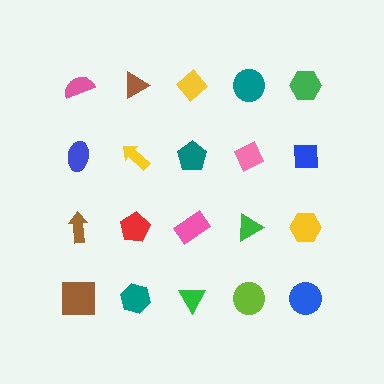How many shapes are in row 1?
5 shapes.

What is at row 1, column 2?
A brown triangle.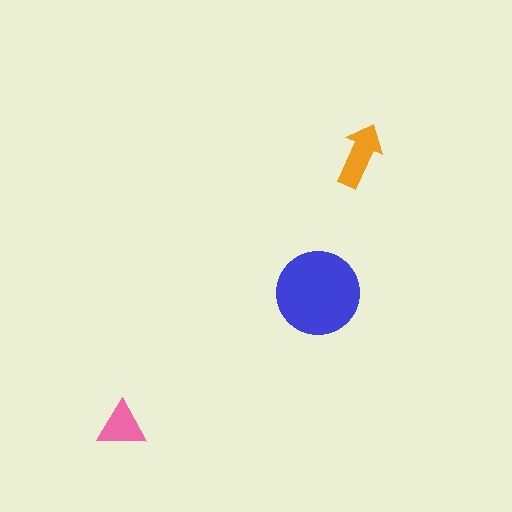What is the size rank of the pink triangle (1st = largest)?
3rd.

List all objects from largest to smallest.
The blue circle, the orange arrow, the pink triangle.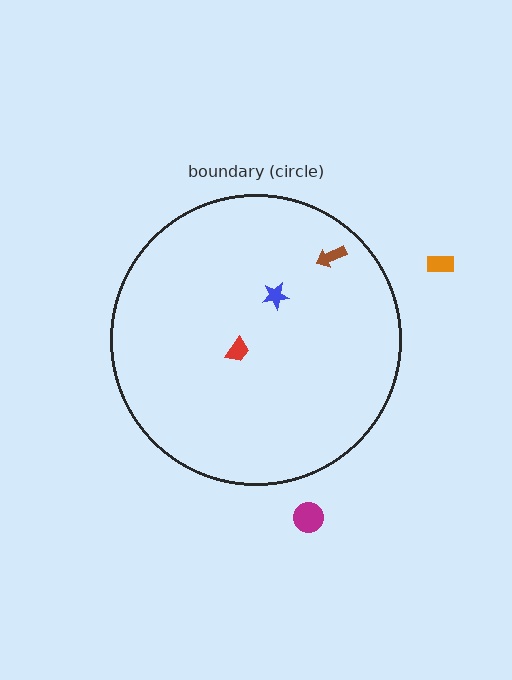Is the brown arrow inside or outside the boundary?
Inside.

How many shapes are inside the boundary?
3 inside, 2 outside.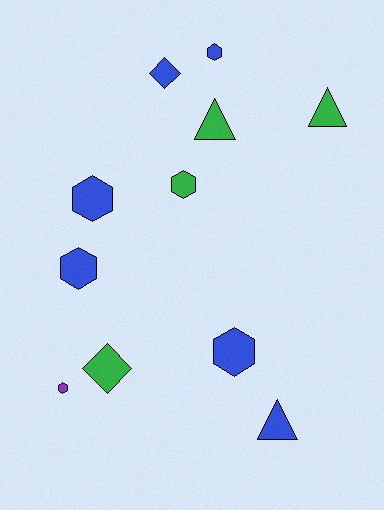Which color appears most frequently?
Blue, with 6 objects.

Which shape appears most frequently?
Hexagon, with 6 objects.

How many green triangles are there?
There are 2 green triangles.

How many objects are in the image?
There are 11 objects.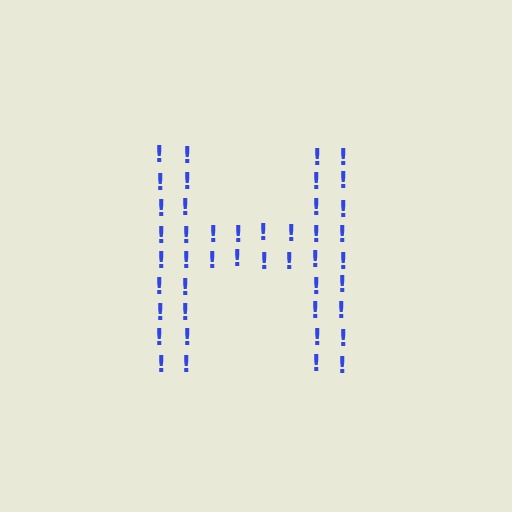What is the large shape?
The large shape is the letter H.